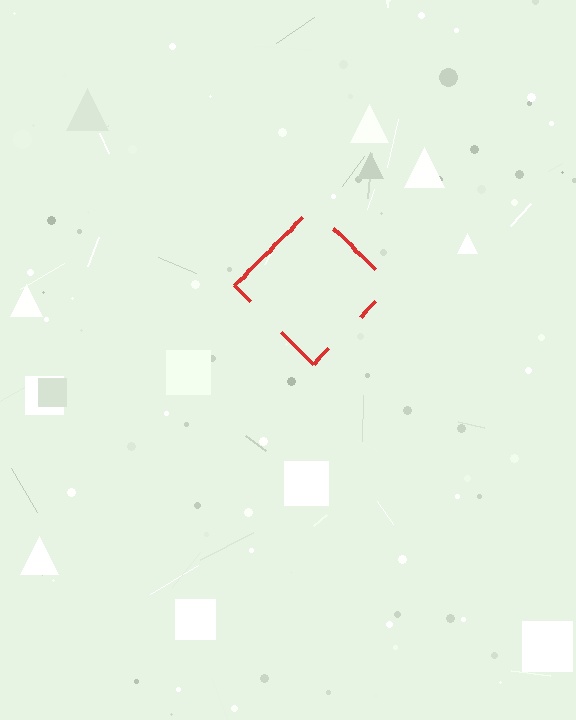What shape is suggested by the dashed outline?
The dashed outline suggests a diamond.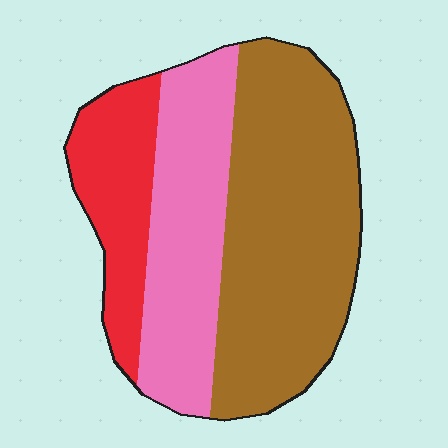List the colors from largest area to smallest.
From largest to smallest: brown, pink, red.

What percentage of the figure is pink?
Pink covers around 30% of the figure.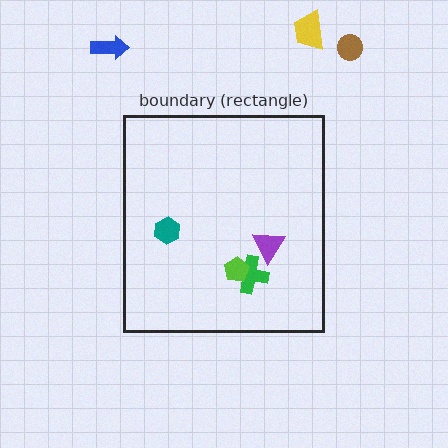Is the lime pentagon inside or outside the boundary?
Inside.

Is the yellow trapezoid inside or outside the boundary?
Outside.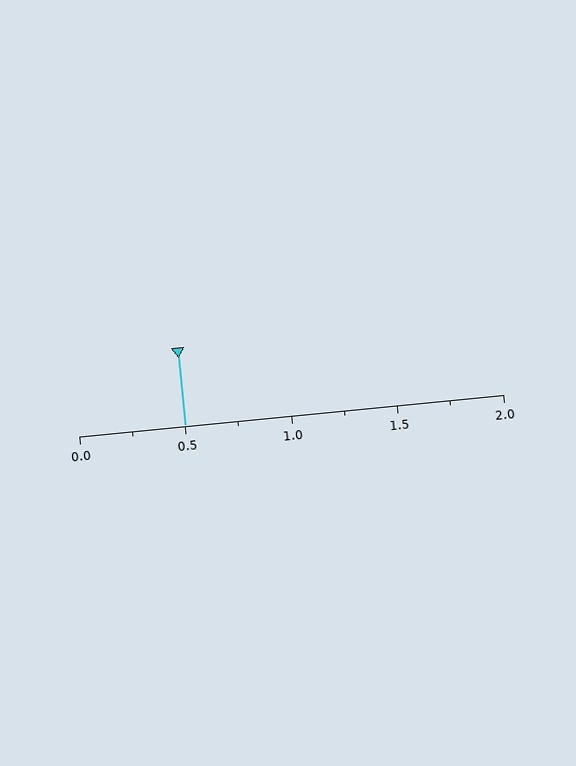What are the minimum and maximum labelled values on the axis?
The axis runs from 0.0 to 2.0.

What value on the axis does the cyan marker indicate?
The marker indicates approximately 0.5.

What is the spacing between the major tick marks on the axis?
The major ticks are spaced 0.5 apart.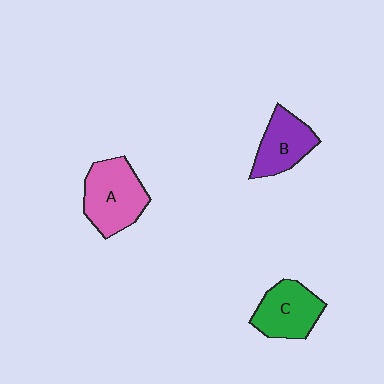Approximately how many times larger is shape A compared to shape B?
Approximately 1.3 times.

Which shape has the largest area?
Shape A (pink).